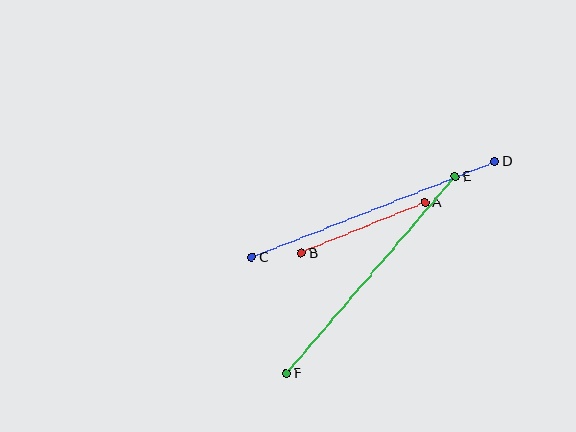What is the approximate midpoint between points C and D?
The midpoint is at approximately (373, 209) pixels.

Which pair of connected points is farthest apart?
Points C and D are farthest apart.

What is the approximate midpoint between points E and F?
The midpoint is at approximately (371, 275) pixels.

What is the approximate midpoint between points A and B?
The midpoint is at approximately (363, 228) pixels.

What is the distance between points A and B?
The distance is approximately 133 pixels.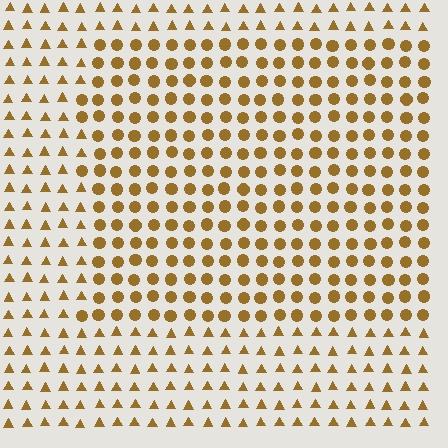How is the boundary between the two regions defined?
The boundary is defined by a change in element shape: circles inside vs. triangles outside. All elements share the same color and spacing.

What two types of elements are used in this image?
The image uses circles inside the rectangle region and triangles outside it.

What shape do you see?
I see a rectangle.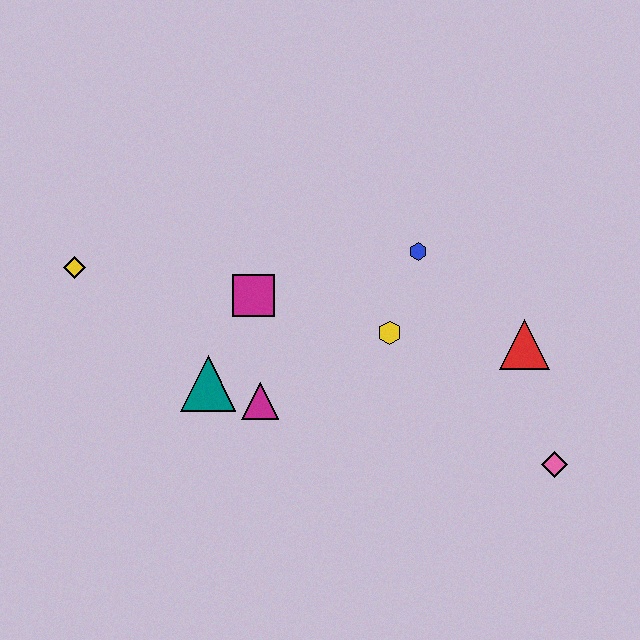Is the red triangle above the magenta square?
No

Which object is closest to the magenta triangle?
The teal triangle is closest to the magenta triangle.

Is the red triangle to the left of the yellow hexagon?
No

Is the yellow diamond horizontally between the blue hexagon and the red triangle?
No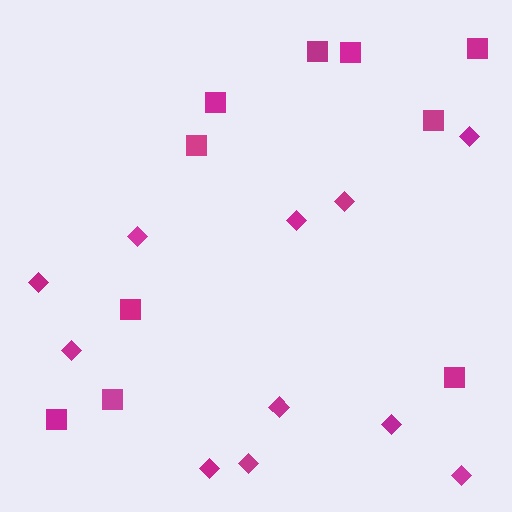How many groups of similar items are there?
There are 2 groups: one group of diamonds (11) and one group of squares (10).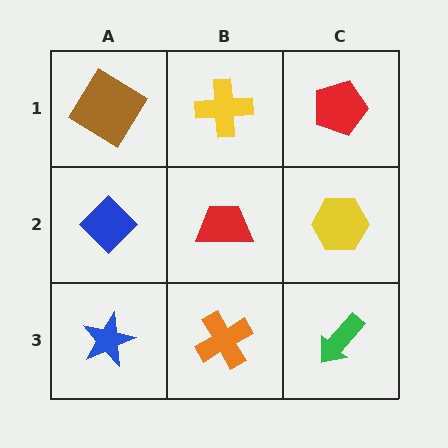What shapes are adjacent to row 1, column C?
A yellow hexagon (row 2, column C), a yellow cross (row 1, column B).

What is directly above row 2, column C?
A red pentagon.